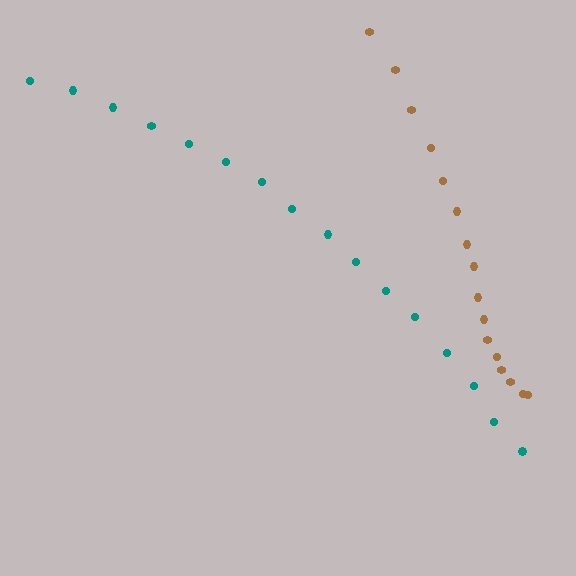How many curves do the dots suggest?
There are 2 distinct paths.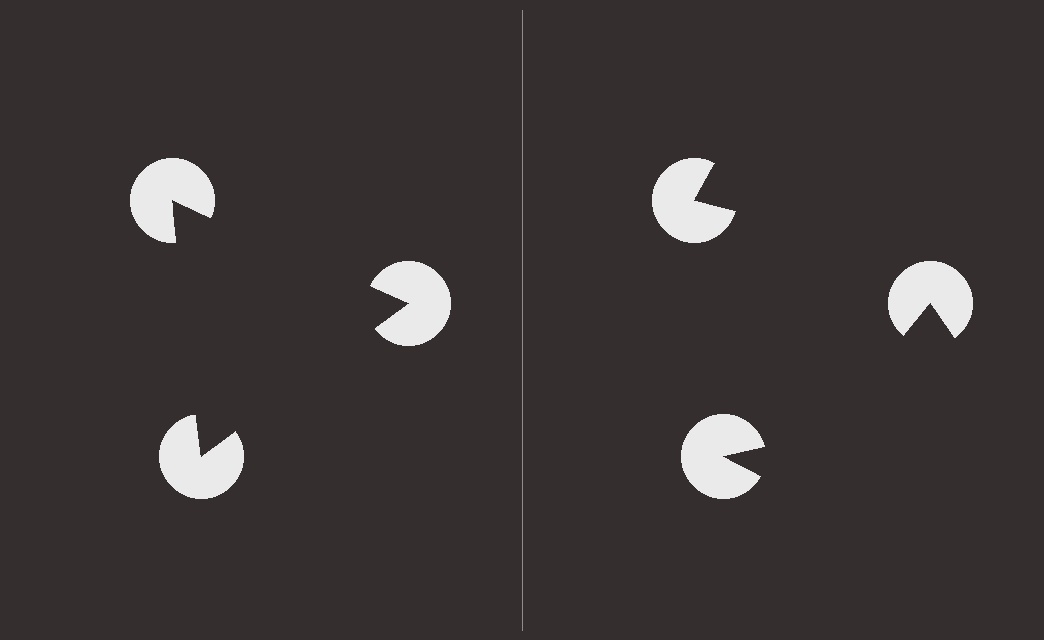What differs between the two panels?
The pac-man discs are positioned identically on both sides; only the wedge orientations differ. On the left they align to a triangle; on the right they are misaligned.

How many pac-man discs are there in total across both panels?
6 — 3 on each side.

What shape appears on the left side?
An illusory triangle.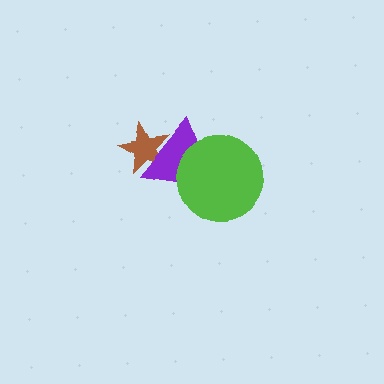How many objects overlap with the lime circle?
1 object overlaps with the lime circle.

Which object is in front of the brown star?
The purple triangle is in front of the brown star.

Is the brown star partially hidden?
Yes, it is partially covered by another shape.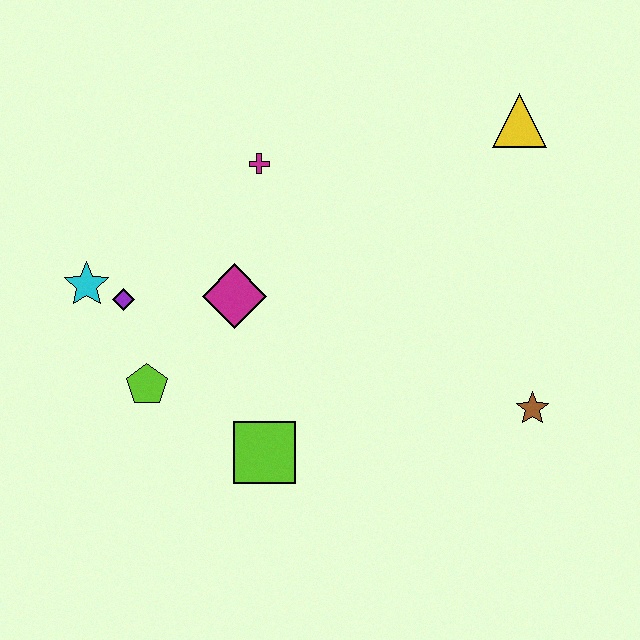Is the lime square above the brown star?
No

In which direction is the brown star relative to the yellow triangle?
The brown star is below the yellow triangle.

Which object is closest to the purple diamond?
The cyan star is closest to the purple diamond.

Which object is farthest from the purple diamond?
The yellow triangle is farthest from the purple diamond.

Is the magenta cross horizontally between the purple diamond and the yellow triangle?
Yes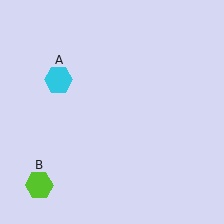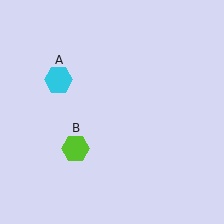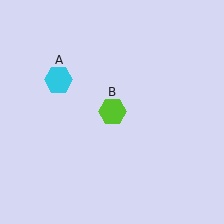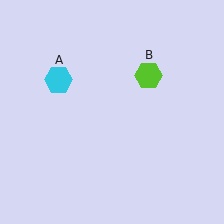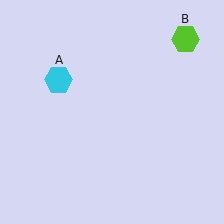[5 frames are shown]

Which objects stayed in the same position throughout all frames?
Cyan hexagon (object A) remained stationary.